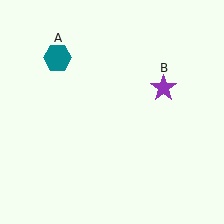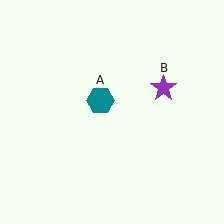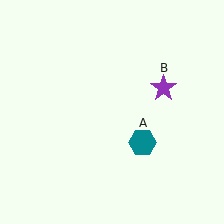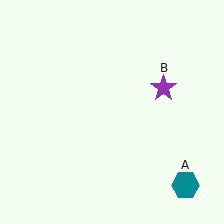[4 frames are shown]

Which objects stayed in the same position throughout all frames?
Purple star (object B) remained stationary.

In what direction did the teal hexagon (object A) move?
The teal hexagon (object A) moved down and to the right.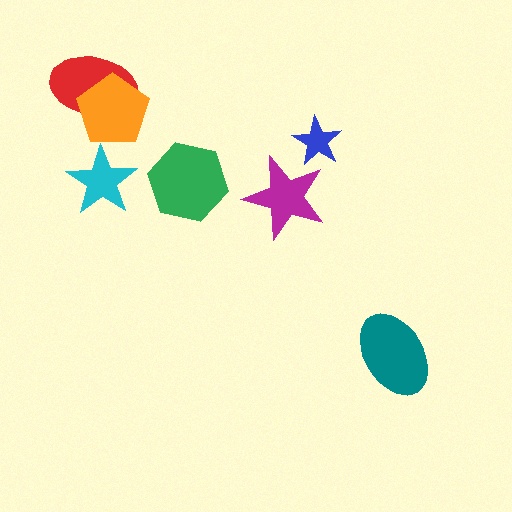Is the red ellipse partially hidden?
Yes, it is partially covered by another shape.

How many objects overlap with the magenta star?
0 objects overlap with the magenta star.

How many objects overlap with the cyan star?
0 objects overlap with the cyan star.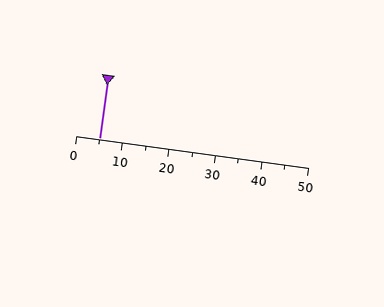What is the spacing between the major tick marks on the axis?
The major ticks are spaced 10 apart.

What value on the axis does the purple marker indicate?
The marker indicates approximately 5.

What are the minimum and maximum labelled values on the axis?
The axis runs from 0 to 50.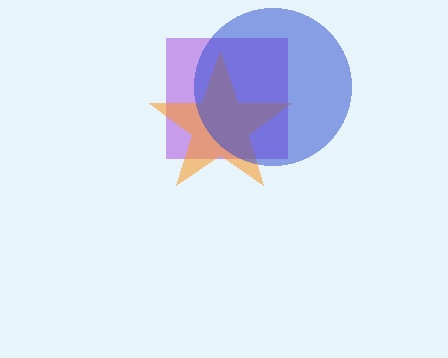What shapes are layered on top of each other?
The layered shapes are: a purple square, an orange star, a blue circle.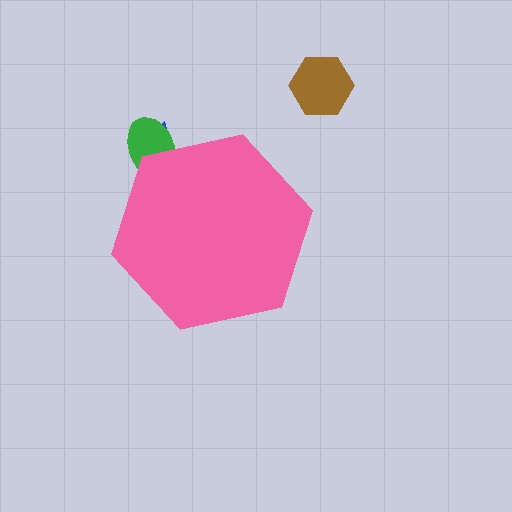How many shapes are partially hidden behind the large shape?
2 shapes are partially hidden.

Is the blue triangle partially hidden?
Yes, the blue triangle is partially hidden behind the pink hexagon.